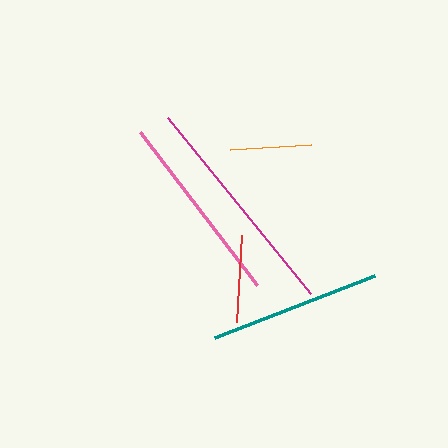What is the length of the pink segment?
The pink segment is approximately 192 pixels long.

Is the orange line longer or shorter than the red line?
The red line is longer than the orange line.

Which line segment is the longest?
The magenta line is the longest at approximately 227 pixels.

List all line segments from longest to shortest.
From longest to shortest: magenta, pink, teal, red, orange.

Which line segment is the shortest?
The orange line is the shortest at approximately 82 pixels.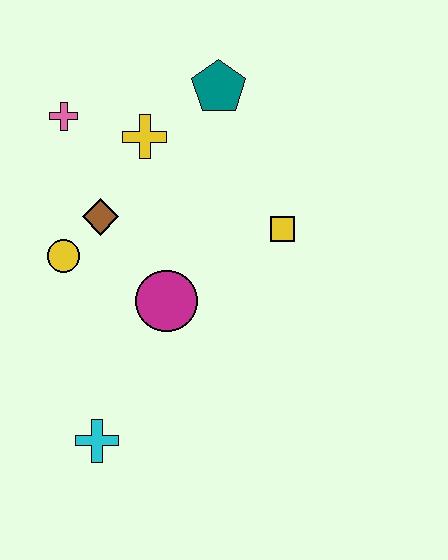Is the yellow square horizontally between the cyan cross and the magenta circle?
No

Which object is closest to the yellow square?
The magenta circle is closest to the yellow square.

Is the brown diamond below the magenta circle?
No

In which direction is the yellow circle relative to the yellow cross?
The yellow circle is below the yellow cross.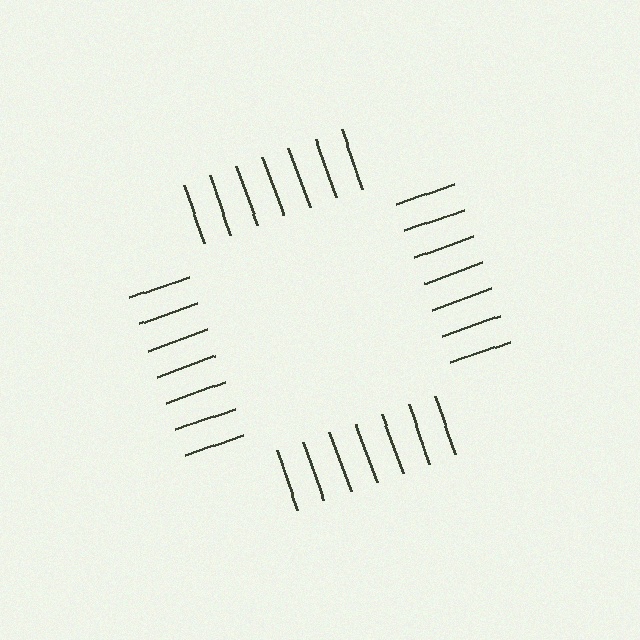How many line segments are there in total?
28 — 7 along each of the 4 edges.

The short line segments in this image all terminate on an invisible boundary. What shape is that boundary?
An illusory square — the line segments terminate on its edges but no continuous stroke is drawn.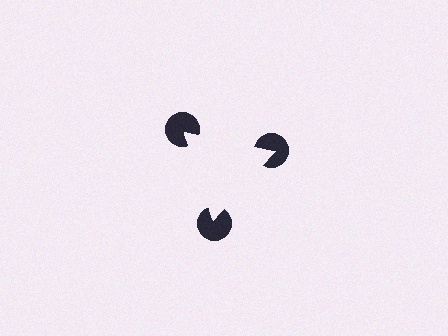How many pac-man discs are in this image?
There are 3 — one at each vertex of the illusory triangle.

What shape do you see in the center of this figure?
An illusory triangle — its edges are inferred from the aligned wedge cuts in the pac-man discs, not physically drawn.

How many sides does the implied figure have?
3 sides.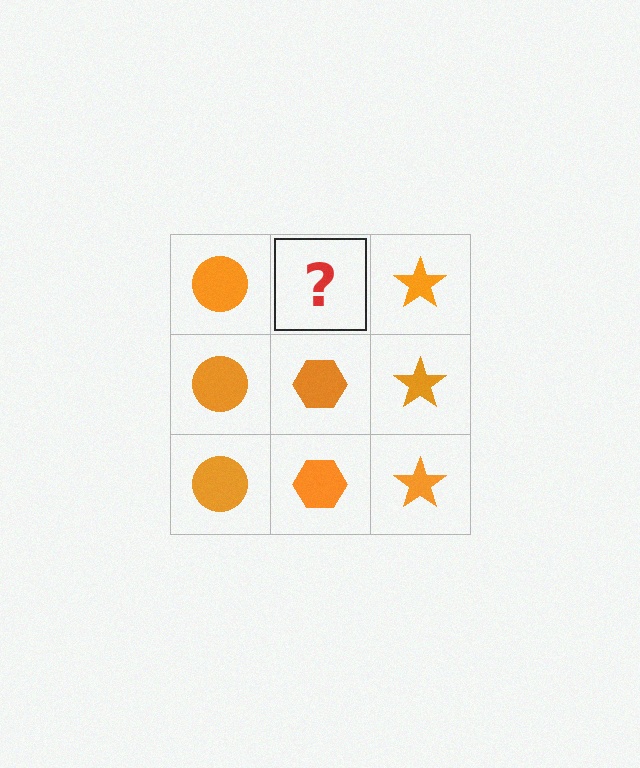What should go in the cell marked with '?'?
The missing cell should contain an orange hexagon.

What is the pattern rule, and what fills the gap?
The rule is that each column has a consistent shape. The gap should be filled with an orange hexagon.